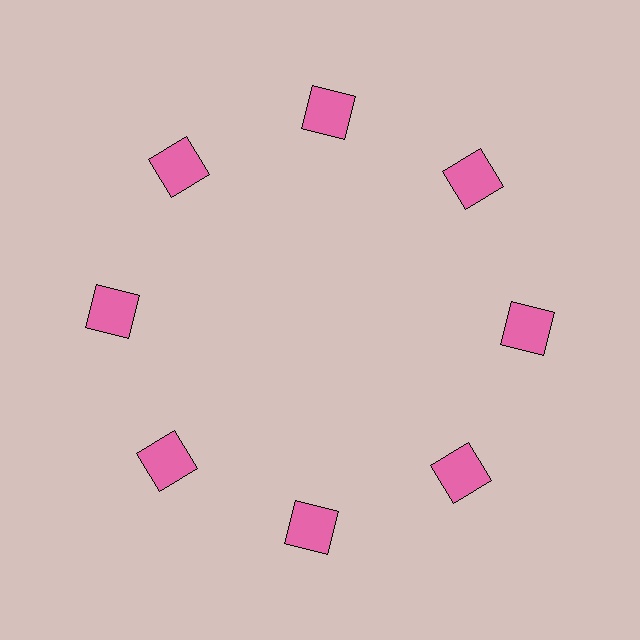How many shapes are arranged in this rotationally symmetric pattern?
There are 8 shapes, arranged in 8 groups of 1.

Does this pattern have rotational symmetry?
Yes, this pattern has 8-fold rotational symmetry. It looks the same after rotating 45 degrees around the center.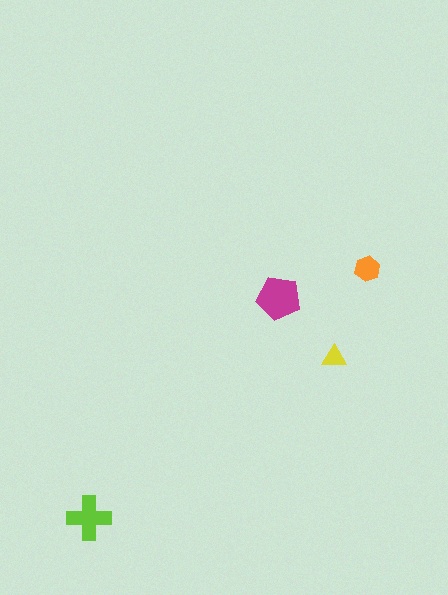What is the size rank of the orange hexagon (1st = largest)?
3rd.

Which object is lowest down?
The lime cross is bottommost.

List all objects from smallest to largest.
The yellow triangle, the orange hexagon, the lime cross, the magenta pentagon.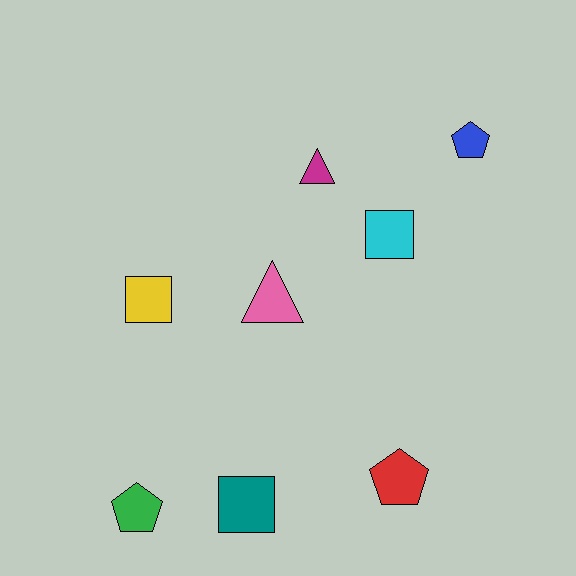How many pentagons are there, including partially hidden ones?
There are 3 pentagons.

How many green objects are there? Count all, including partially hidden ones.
There is 1 green object.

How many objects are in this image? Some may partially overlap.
There are 8 objects.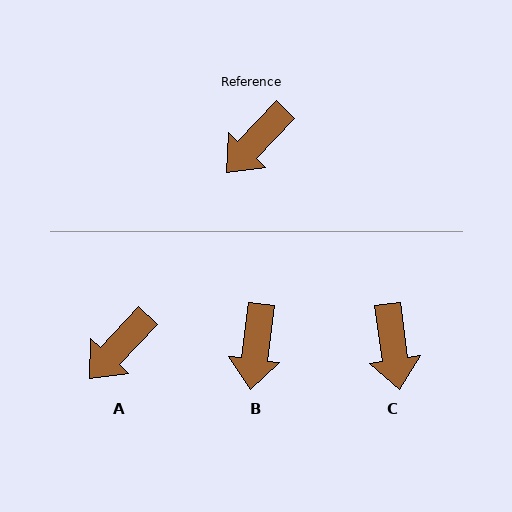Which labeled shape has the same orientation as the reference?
A.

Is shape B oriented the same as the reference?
No, it is off by about 36 degrees.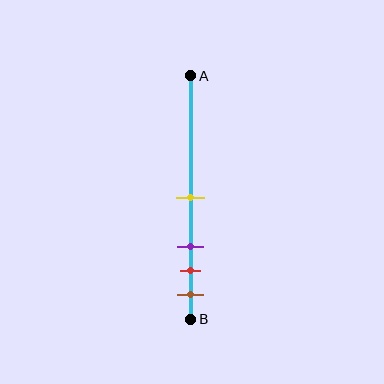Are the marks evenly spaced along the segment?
No, the marks are not evenly spaced.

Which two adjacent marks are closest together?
The red and brown marks are the closest adjacent pair.